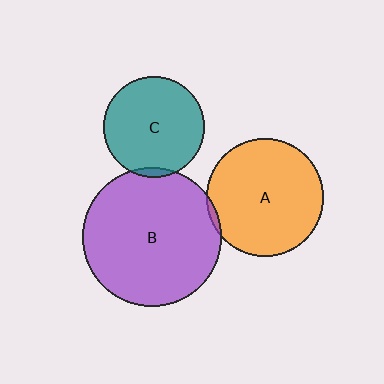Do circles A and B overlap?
Yes.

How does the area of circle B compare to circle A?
Approximately 1.4 times.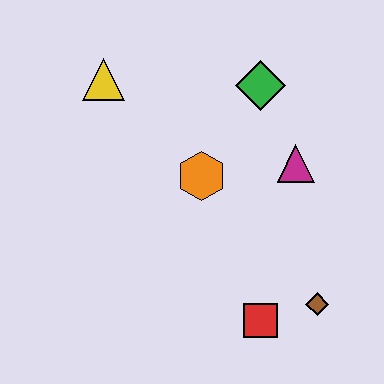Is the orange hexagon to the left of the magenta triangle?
Yes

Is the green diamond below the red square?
No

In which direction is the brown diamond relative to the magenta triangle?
The brown diamond is below the magenta triangle.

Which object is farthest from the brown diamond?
The yellow triangle is farthest from the brown diamond.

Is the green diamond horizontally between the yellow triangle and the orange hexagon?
No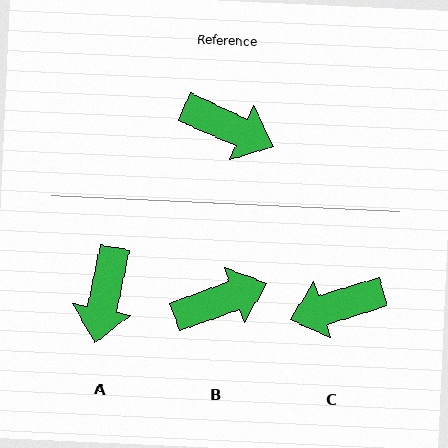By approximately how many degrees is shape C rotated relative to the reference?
Approximately 139 degrees clockwise.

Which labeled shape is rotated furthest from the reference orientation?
C, about 139 degrees away.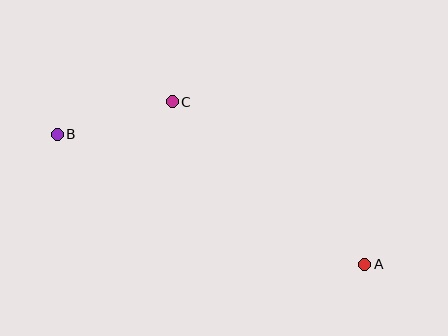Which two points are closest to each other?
Points B and C are closest to each other.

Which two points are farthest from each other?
Points A and B are farthest from each other.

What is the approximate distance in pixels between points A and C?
The distance between A and C is approximately 252 pixels.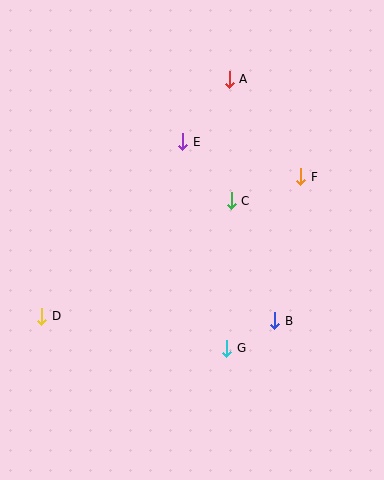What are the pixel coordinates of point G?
Point G is at (227, 348).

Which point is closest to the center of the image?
Point C at (231, 201) is closest to the center.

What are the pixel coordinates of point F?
Point F is at (301, 177).